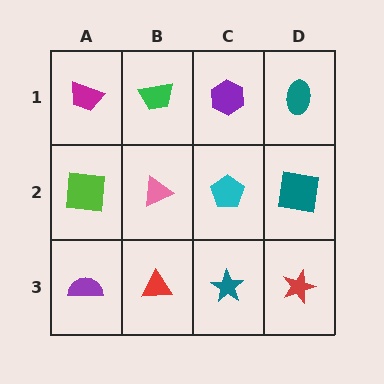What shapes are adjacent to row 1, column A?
A lime square (row 2, column A), a green trapezoid (row 1, column B).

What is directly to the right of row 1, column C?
A teal ellipse.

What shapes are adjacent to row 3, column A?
A lime square (row 2, column A), a red triangle (row 3, column B).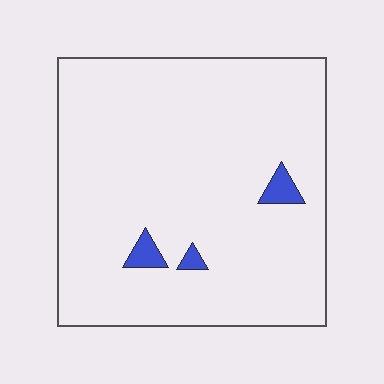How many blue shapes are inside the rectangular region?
3.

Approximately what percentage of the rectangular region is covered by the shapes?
Approximately 5%.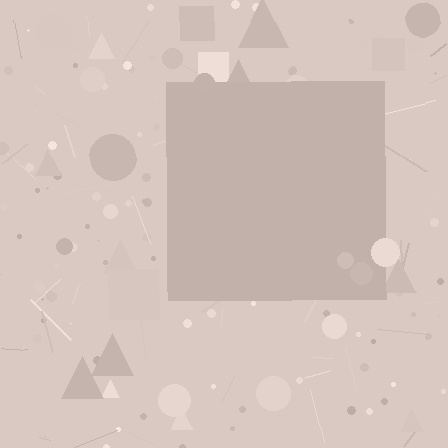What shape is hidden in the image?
A square is hidden in the image.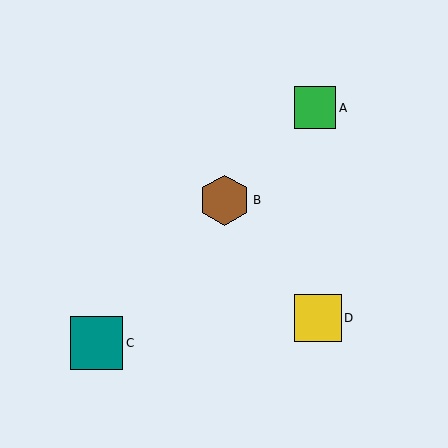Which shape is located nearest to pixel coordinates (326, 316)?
The yellow square (labeled D) at (318, 318) is nearest to that location.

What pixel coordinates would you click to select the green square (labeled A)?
Click at (315, 108) to select the green square A.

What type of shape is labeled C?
Shape C is a teal square.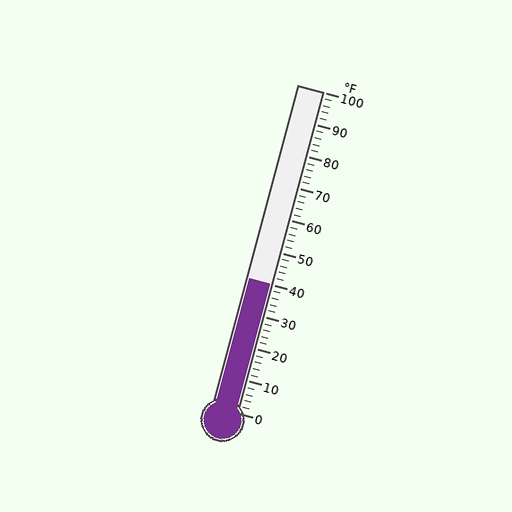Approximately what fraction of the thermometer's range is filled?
The thermometer is filled to approximately 40% of its range.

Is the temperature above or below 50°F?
The temperature is below 50°F.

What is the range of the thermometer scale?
The thermometer scale ranges from 0°F to 100°F.